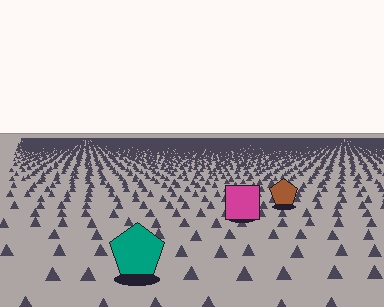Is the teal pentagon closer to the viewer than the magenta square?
Yes. The teal pentagon is closer — you can tell from the texture gradient: the ground texture is coarser near it.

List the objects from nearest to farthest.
From nearest to farthest: the teal pentagon, the magenta square, the brown pentagon.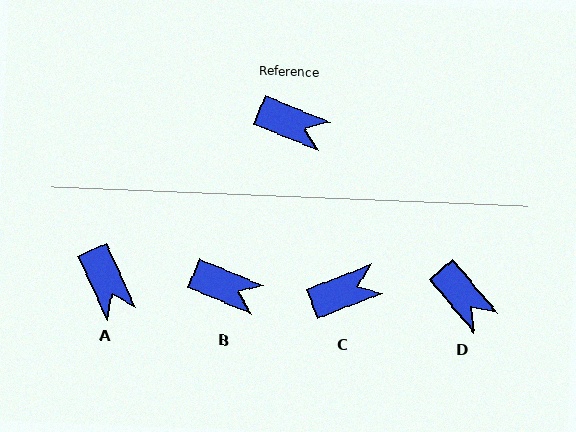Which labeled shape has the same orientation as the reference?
B.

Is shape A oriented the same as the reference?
No, it is off by about 43 degrees.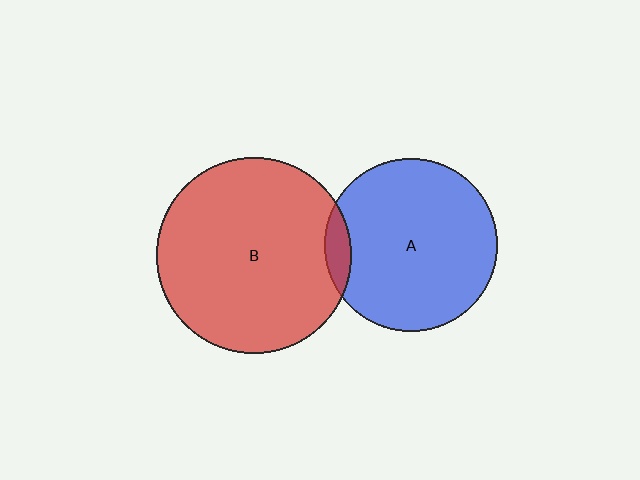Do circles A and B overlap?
Yes.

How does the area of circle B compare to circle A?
Approximately 1.3 times.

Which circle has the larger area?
Circle B (red).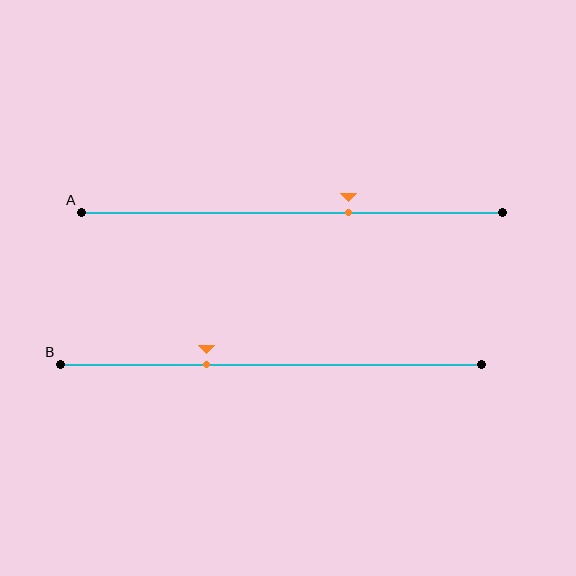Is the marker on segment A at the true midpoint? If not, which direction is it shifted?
No, the marker on segment A is shifted to the right by about 14% of the segment length.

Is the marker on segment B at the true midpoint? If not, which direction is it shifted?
No, the marker on segment B is shifted to the left by about 15% of the segment length.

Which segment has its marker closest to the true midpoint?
Segment A has its marker closest to the true midpoint.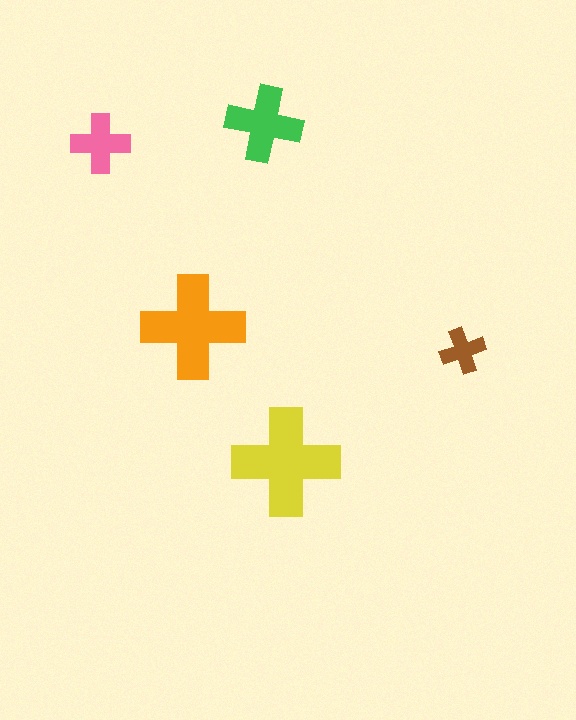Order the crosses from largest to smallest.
the yellow one, the orange one, the green one, the pink one, the brown one.